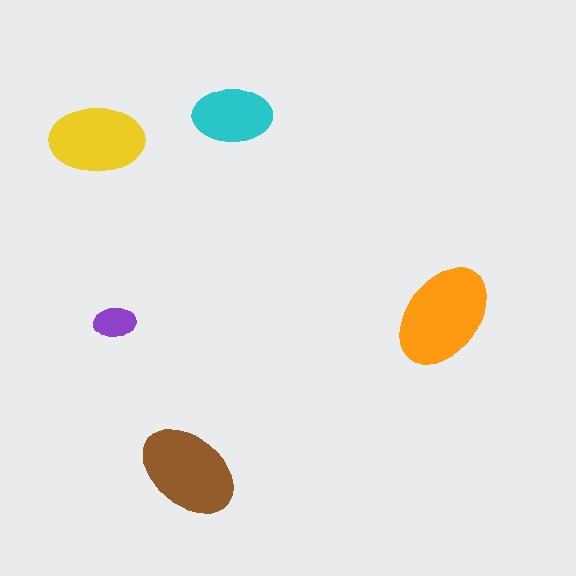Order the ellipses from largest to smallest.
the orange one, the brown one, the yellow one, the cyan one, the purple one.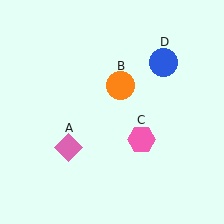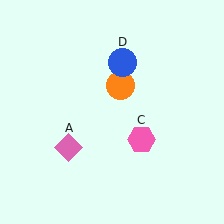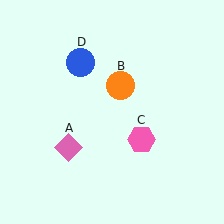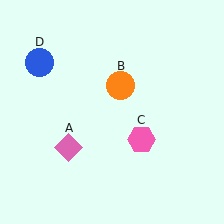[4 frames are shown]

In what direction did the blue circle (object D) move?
The blue circle (object D) moved left.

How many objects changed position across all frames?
1 object changed position: blue circle (object D).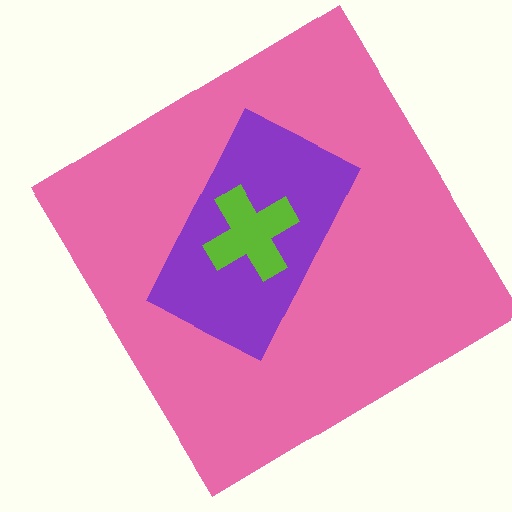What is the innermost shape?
The lime cross.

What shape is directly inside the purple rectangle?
The lime cross.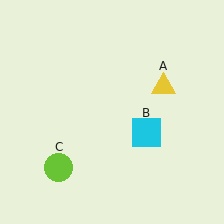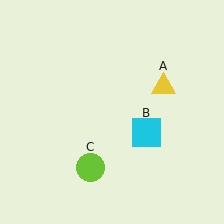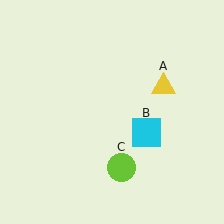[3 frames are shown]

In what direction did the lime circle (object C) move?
The lime circle (object C) moved right.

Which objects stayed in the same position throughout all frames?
Yellow triangle (object A) and cyan square (object B) remained stationary.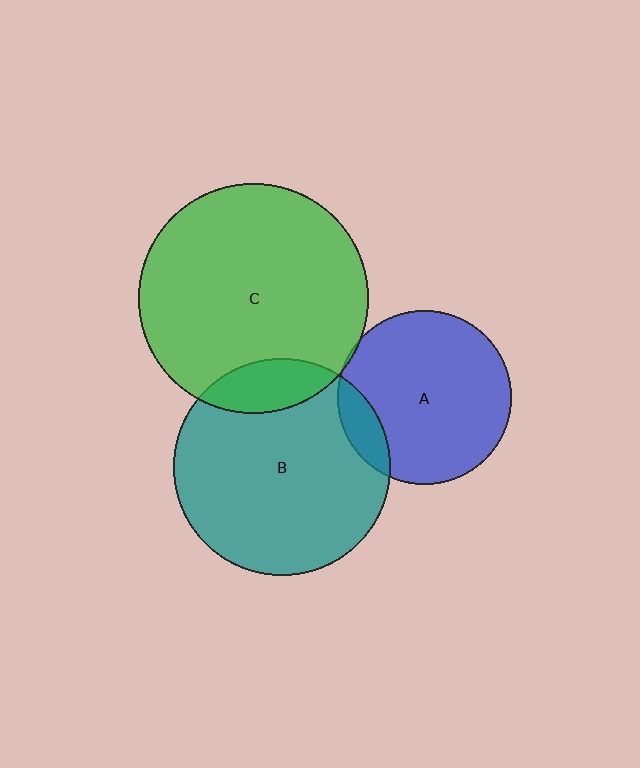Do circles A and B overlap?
Yes.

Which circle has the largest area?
Circle C (green).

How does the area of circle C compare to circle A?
Approximately 1.8 times.